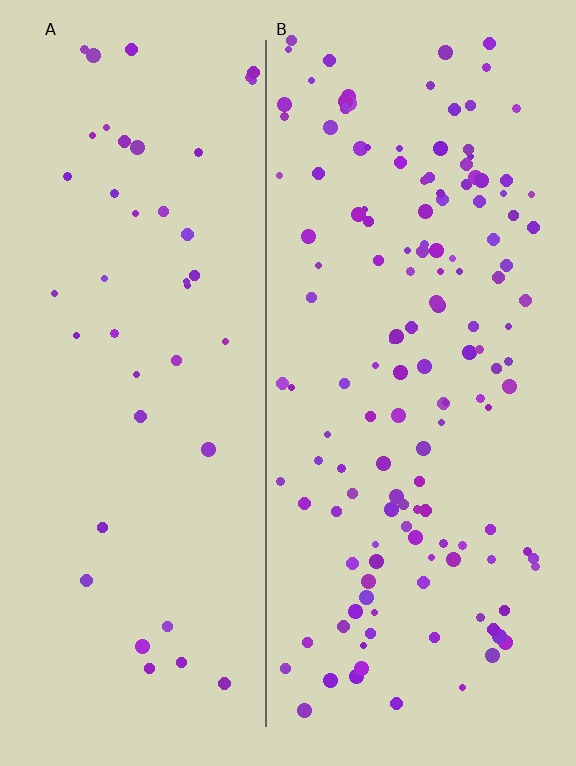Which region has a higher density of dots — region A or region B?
B (the right).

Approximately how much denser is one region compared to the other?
Approximately 3.3× — region B over region A.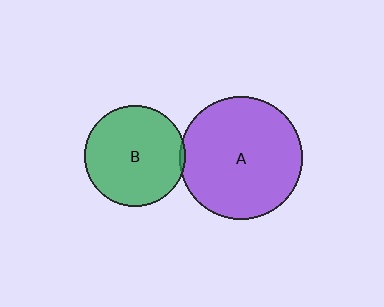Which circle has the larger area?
Circle A (purple).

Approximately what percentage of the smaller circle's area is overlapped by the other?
Approximately 5%.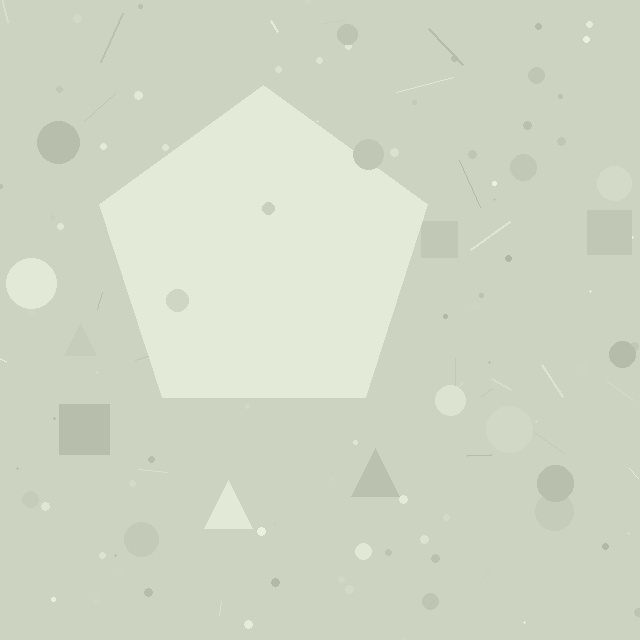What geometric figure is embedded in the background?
A pentagon is embedded in the background.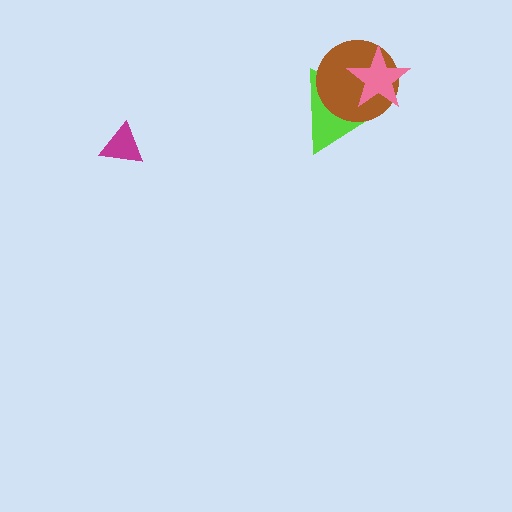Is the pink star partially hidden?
No, no other shape covers it.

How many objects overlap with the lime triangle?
2 objects overlap with the lime triangle.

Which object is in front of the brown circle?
The pink star is in front of the brown circle.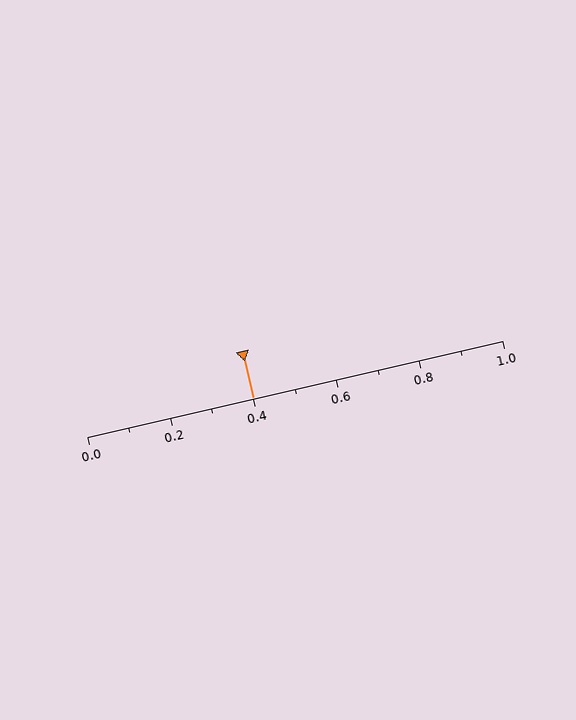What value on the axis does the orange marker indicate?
The marker indicates approximately 0.4.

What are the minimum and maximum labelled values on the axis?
The axis runs from 0.0 to 1.0.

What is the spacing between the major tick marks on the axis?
The major ticks are spaced 0.2 apart.